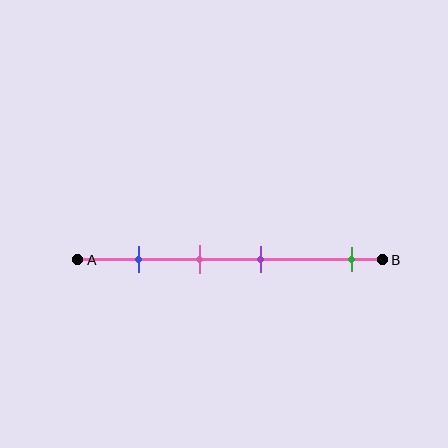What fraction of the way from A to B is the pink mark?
The pink mark is approximately 40% (0.4) of the way from A to B.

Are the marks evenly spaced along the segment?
No, the marks are not evenly spaced.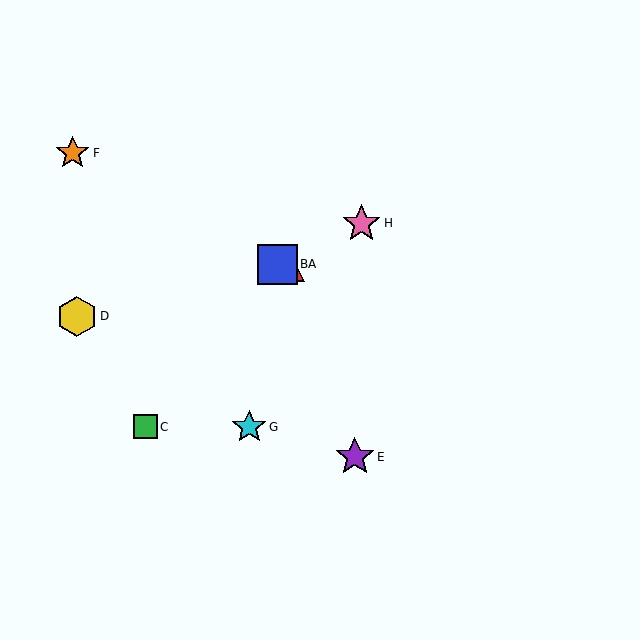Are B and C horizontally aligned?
No, B is at y≈264 and C is at y≈427.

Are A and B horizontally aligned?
Yes, both are at y≈264.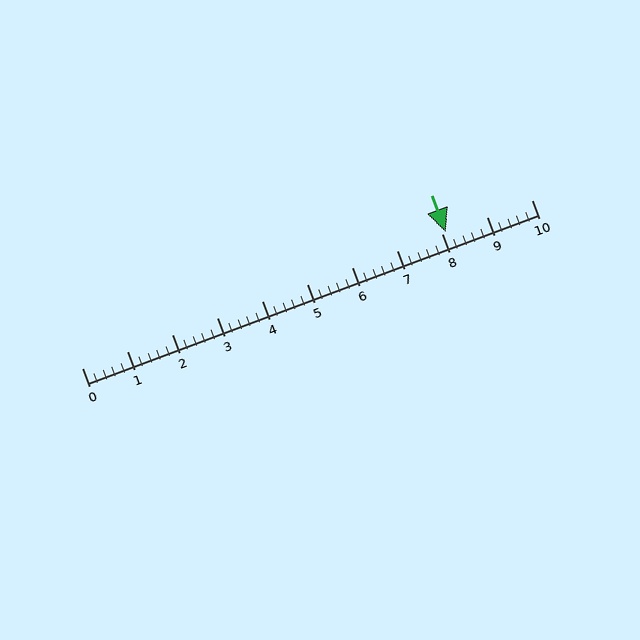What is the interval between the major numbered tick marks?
The major tick marks are spaced 1 units apart.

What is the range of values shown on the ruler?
The ruler shows values from 0 to 10.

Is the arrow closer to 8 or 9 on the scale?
The arrow is closer to 8.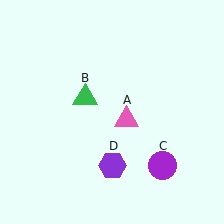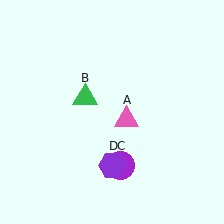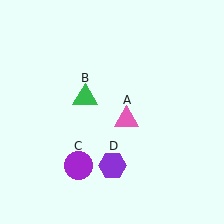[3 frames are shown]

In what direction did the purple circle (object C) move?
The purple circle (object C) moved left.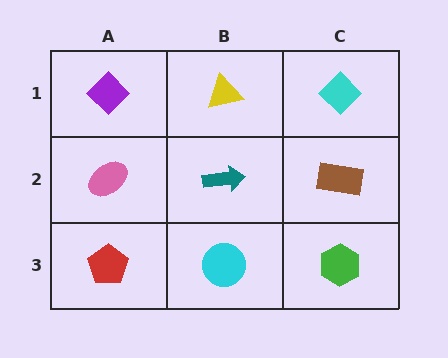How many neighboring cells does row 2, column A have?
3.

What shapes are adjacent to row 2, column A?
A purple diamond (row 1, column A), a red pentagon (row 3, column A), a teal arrow (row 2, column B).